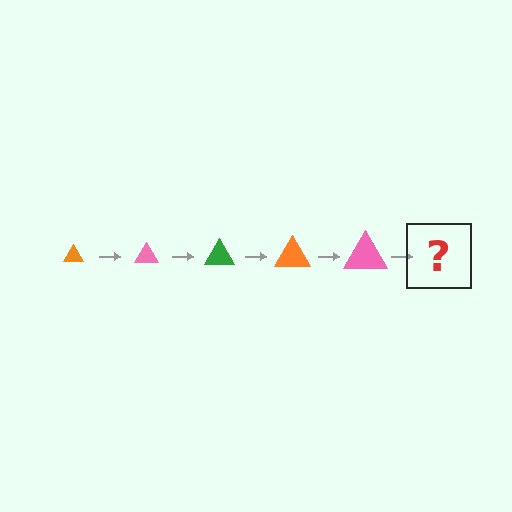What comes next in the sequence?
The next element should be a green triangle, larger than the previous one.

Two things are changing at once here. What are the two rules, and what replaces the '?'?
The two rules are that the triangle grows larger each step and the color cycles through orange, pink, and green. The '?' should be a green triangle, larger than the previous one.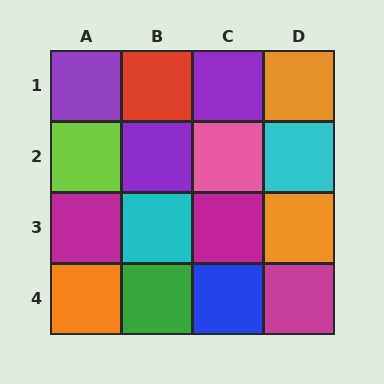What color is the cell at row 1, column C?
Purple.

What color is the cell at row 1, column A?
Purple.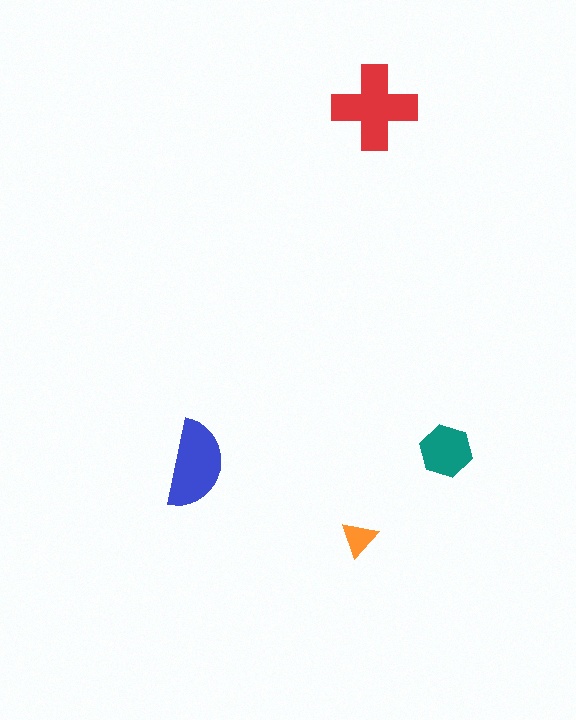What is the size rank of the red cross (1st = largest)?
1st.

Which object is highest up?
The red cross is topmost.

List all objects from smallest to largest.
The orange triangle, the teal hexagon, the blue semicircle, the red cross.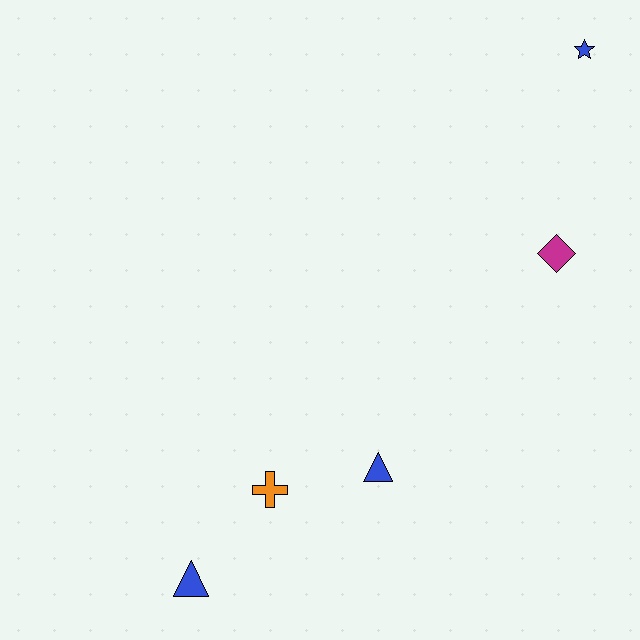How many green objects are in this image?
There are no green objects.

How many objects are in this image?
There are 5 objects.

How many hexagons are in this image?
There are no hexagons.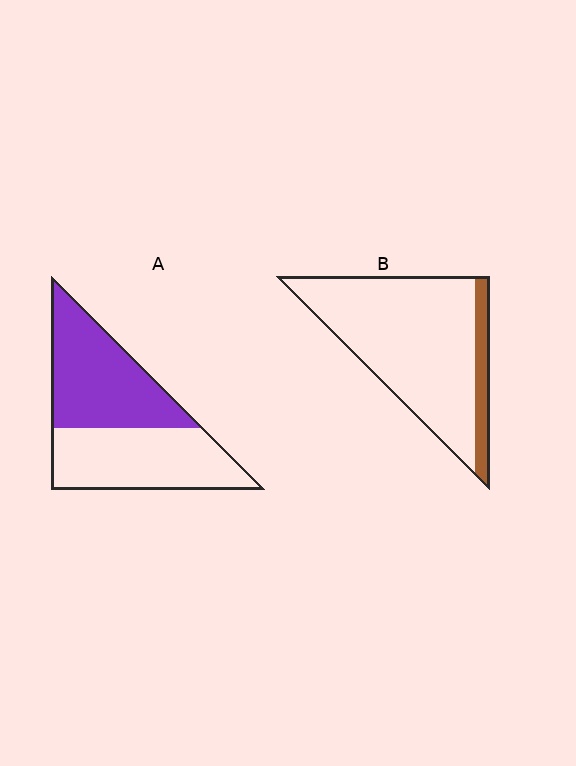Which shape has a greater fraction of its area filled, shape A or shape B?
Shape A.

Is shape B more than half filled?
No.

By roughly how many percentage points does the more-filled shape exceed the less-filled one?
By roughly 35 percentage points (A over B).